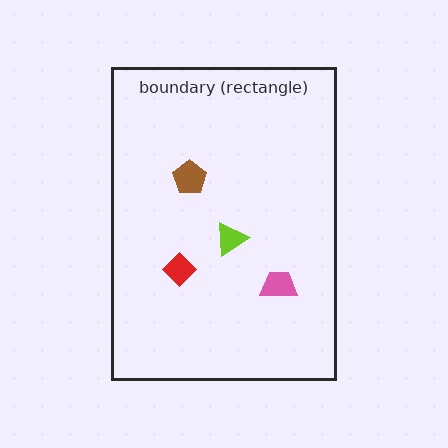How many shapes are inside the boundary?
4 inside, 0 outside.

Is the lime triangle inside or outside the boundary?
Inside.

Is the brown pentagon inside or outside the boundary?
Inside.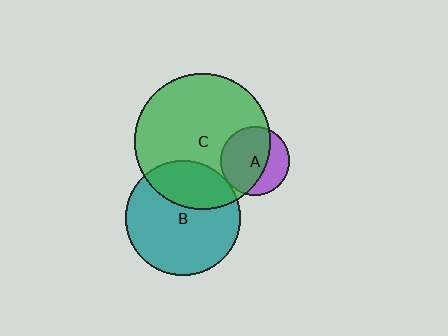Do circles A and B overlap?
Yes.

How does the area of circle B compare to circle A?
Approximately 2.7 times.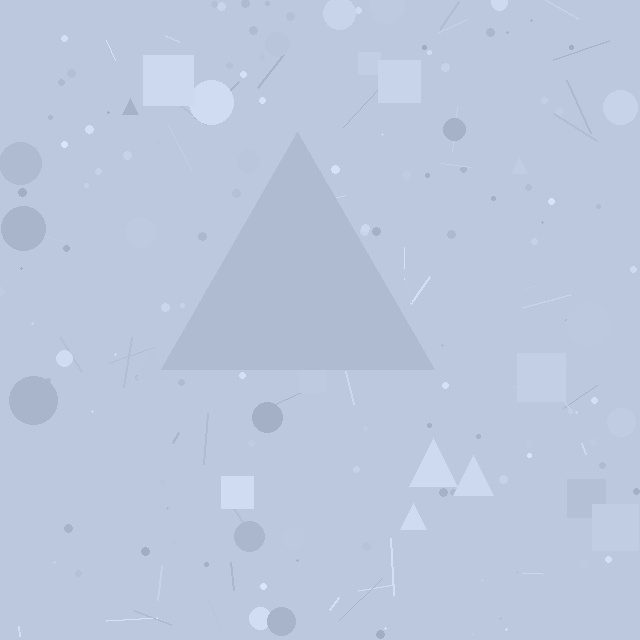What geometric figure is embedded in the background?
A triangle is embedded in the background.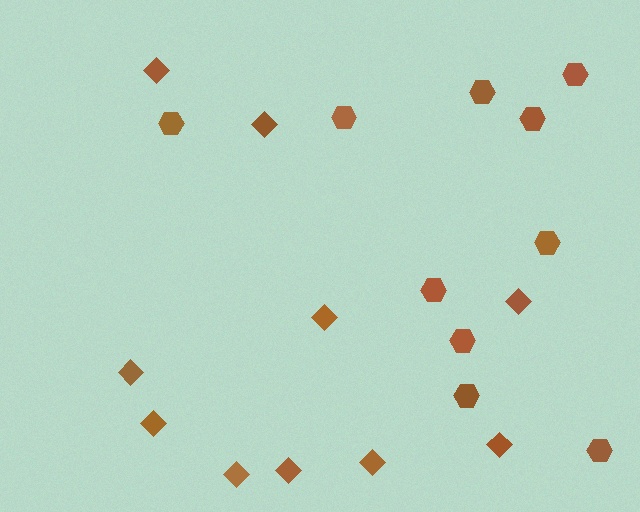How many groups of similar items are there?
There are 2 groups: one group of hexagons (10) and one group of diamonds (10).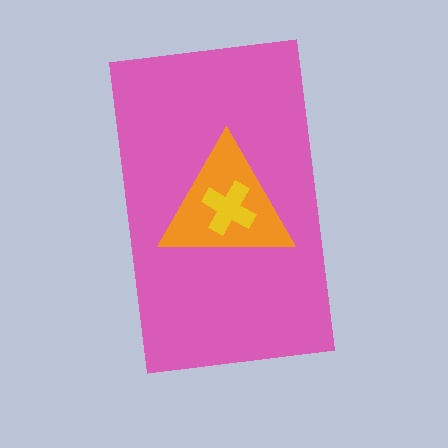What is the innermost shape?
The yellow cross.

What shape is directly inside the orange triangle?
The yellow cross.